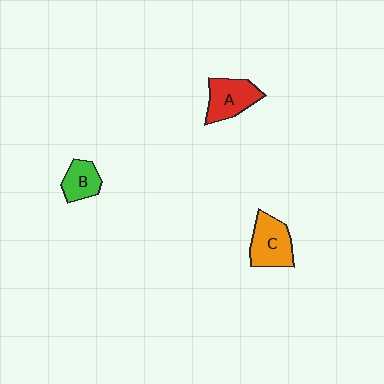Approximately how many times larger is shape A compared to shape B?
Approximately 1.4 times.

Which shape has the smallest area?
Shape B (green).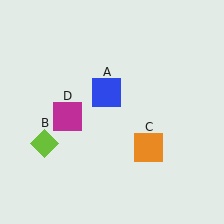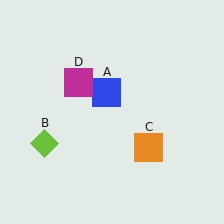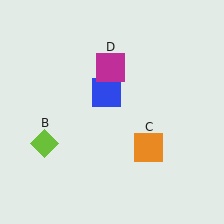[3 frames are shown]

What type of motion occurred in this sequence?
The magenta square (object D) rotated clockwise around the center of the scene.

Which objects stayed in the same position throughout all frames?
Blue square (object A) and lime diamond (object B) and orange square (object C) remained stationary.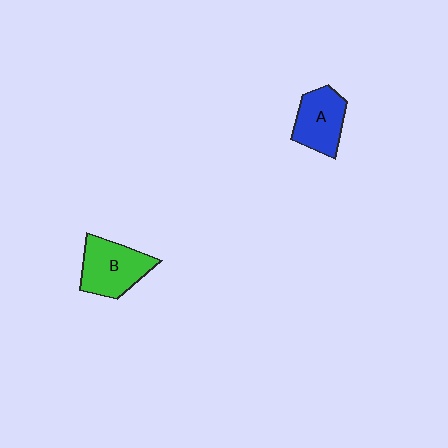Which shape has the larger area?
Shape B (green).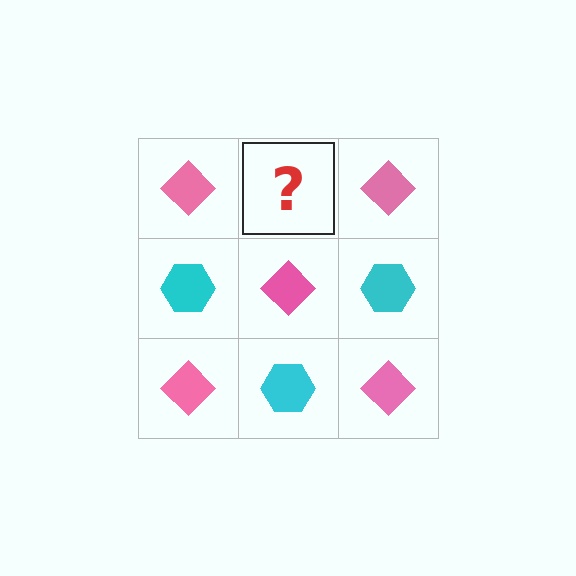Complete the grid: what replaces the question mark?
The question mark should be replaced with a cyan hexagon.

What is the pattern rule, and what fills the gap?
The rule is that it alternates pink diamond and cyan hexagon in a checkerboard pattern. The gap should be filled with a cyan hexagon.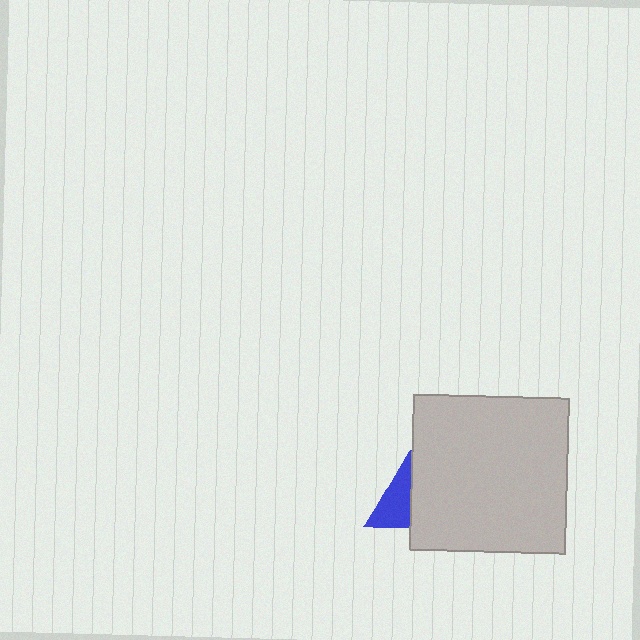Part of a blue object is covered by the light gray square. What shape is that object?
It is a triangle.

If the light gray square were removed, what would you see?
You would see the complete blue triangle.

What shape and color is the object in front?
The object in front is a light gray square.